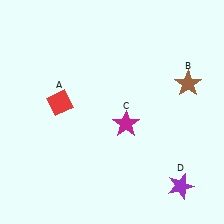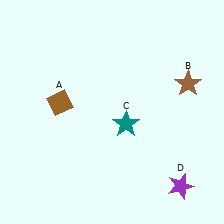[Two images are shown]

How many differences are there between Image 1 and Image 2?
There are 2 differences between the two images.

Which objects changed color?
A changed from red to brown. C changed from magenta to teal.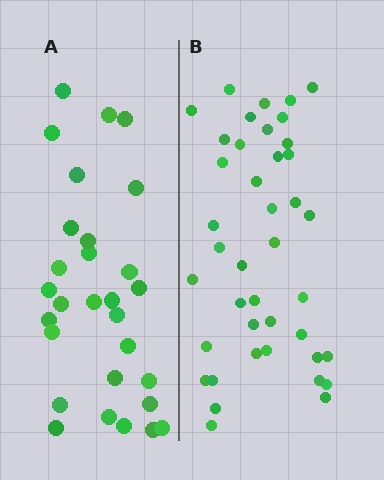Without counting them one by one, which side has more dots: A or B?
Region B (the right region) has more dots.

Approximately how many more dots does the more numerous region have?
Region B has roughly 12 or so more dots than region A.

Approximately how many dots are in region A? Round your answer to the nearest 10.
About 30 dots. (The exact count is 29, which rounds to 30.)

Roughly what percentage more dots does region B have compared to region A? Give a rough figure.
About 40% more.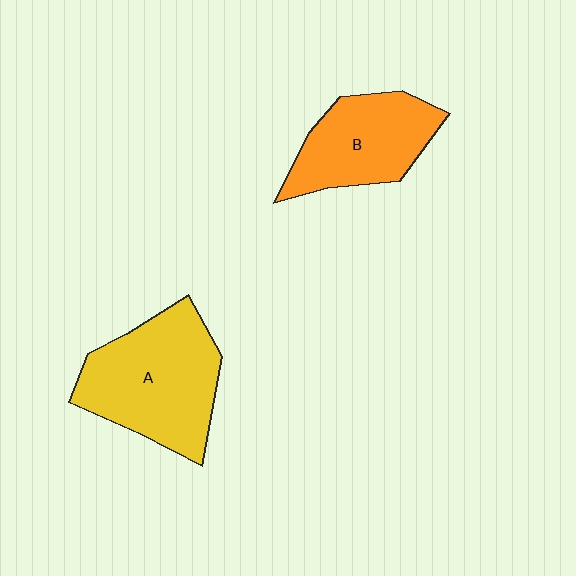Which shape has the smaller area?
Shape B (orange).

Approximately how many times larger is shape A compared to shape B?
Approximately 1.4 times.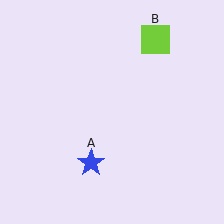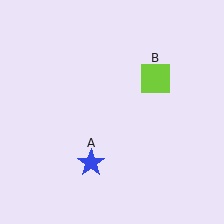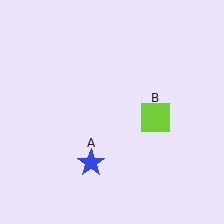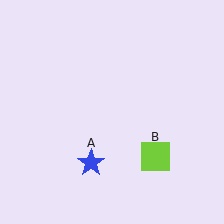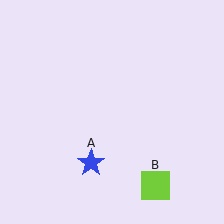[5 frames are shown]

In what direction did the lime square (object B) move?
The lime square (object B) moved down.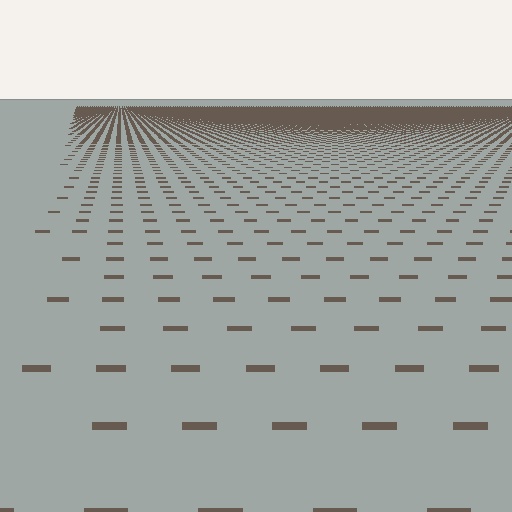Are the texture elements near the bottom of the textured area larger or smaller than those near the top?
Larger. Near the bottom, elements are closer to the viewer and appear at a bigger on-screen size.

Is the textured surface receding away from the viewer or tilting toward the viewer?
The surface is receding away from the viewer. Texture elements get smaller and denser toward the top.